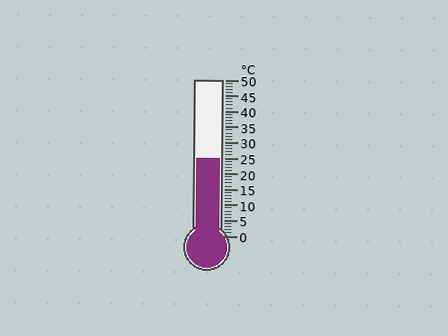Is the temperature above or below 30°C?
The temperature is below 30°C.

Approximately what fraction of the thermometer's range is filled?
The thermometer is filled to approximately 50% of its range.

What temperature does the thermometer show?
The thermometer shows approximately 25°C.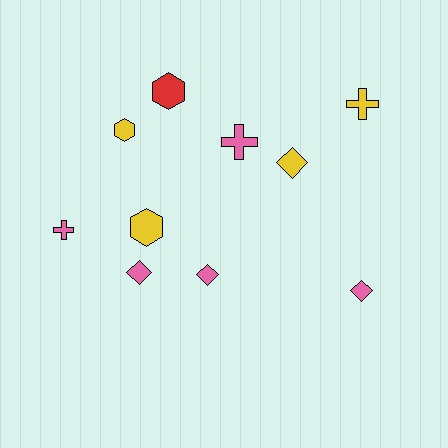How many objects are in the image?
There are 10 objects.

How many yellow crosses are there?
There is 1 yellow cross.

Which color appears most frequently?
Pink, with 5 objects.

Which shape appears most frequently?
Diamond, with 4 objects.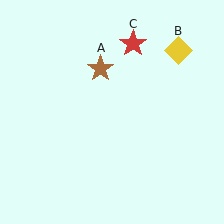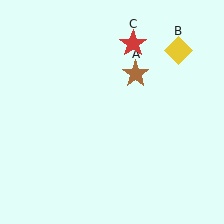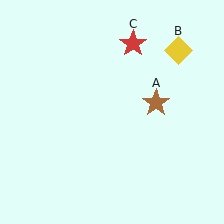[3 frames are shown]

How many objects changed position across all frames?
1 object changed position: brown star (object A).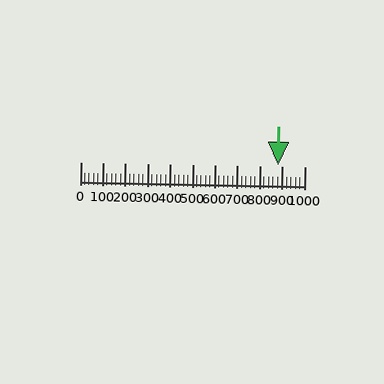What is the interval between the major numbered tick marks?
The major tick marks are spaced 100 units apart.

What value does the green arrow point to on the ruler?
The green arrow points to approximately 881.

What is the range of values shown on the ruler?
The ruler shows values from 0 to 1000.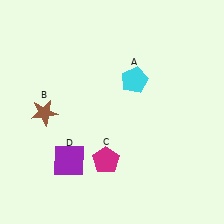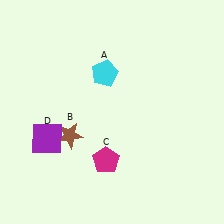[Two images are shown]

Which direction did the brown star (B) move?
The brown star (B) moved right.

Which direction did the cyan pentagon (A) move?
The cyan pentagon (A) moved left.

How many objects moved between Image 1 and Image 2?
3 objects moved between the two images.